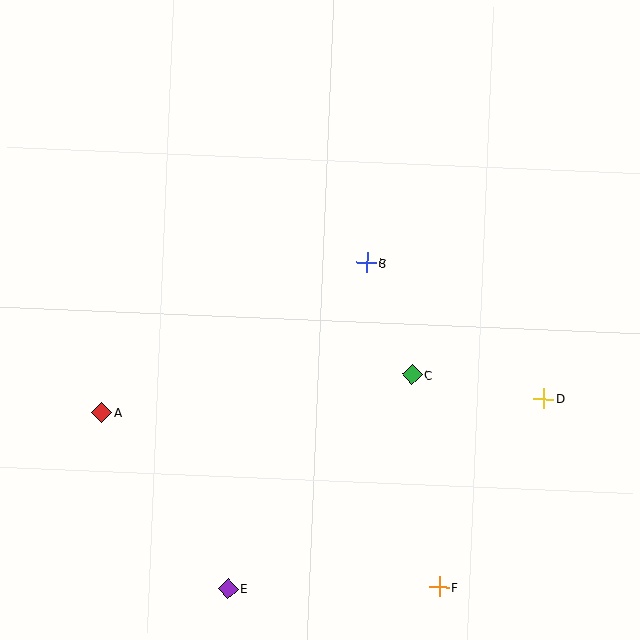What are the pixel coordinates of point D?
Point D is at (544, 398).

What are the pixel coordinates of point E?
Point E is at (228, 589).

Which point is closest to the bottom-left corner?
Point E is closest to the bottom-left corner.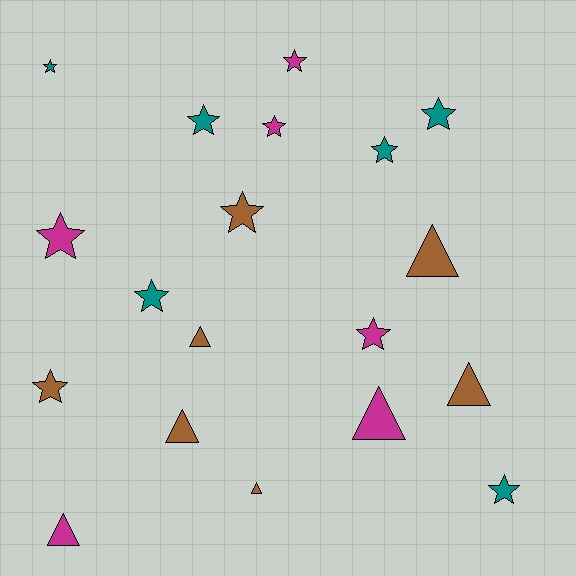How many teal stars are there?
There are 6 teal stars.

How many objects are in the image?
There are 19 objects.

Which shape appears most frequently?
Star, with 12 objects.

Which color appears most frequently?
Brown, with 7 objects.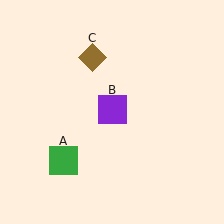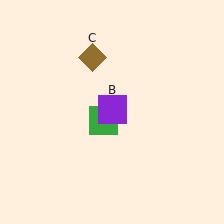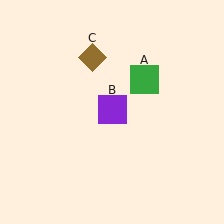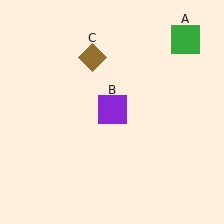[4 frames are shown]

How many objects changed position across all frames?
1 object changed position: green square (object A).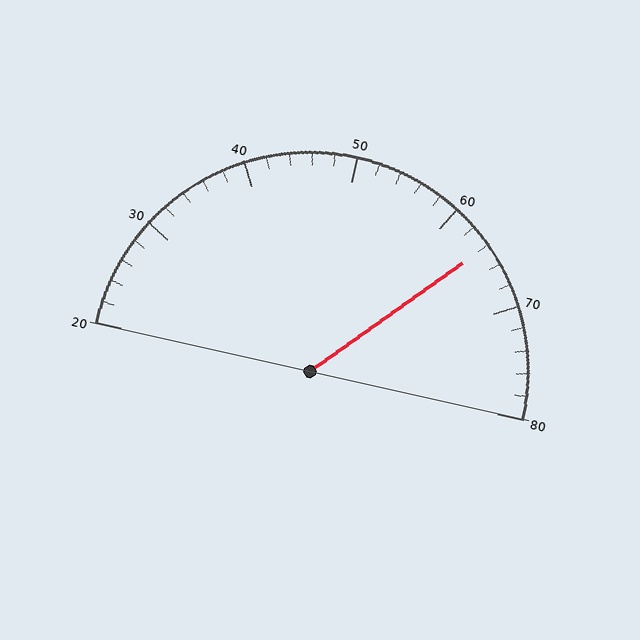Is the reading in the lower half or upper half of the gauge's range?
The reading is in the upper half of the range (20 to 80).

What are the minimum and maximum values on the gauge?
The gauge ranges from 20 to 80.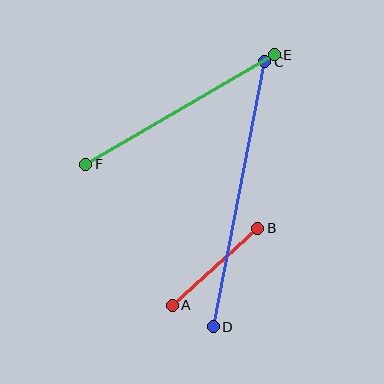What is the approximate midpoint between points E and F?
The midpoint is at approximately (180, 109) pixels.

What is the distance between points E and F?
The distance is approximately 218 pixels.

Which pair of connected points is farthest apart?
Points C and D are farthest apart.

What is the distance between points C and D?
The distance is approximately 270 pixels.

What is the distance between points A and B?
The distance is approximately 115 pixels.